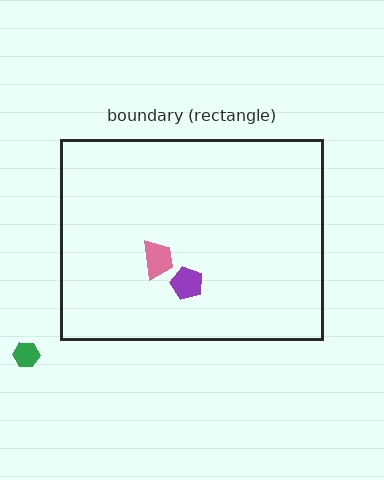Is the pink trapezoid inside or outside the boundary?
Inside.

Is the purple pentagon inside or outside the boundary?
Inside.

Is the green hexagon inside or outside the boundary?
Outside.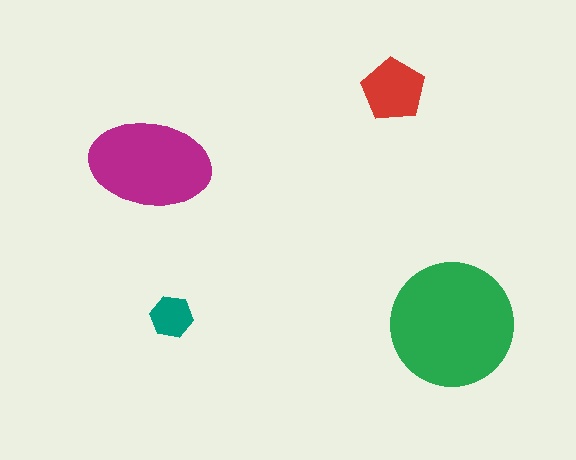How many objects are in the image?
There are 4 objects in the image.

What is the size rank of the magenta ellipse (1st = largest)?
2nd.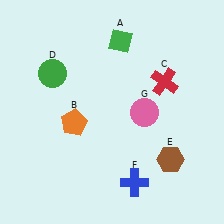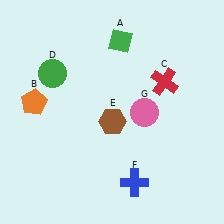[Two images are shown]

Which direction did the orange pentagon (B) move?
The orange pentagon (B) moved left.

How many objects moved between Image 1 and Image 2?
2 objects moved between the two images.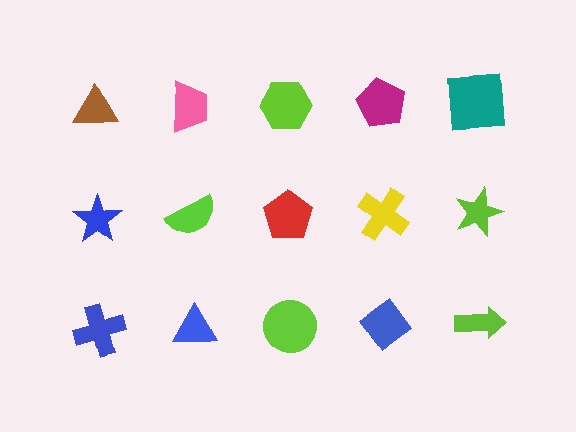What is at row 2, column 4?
A yellow cross.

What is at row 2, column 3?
A red pentagon.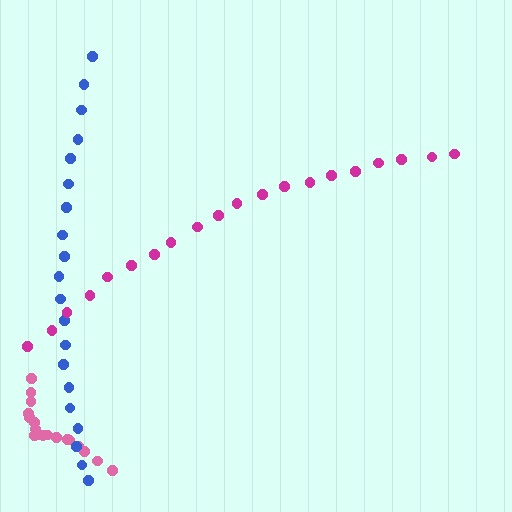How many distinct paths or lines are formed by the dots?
There are 3 distinct paths.